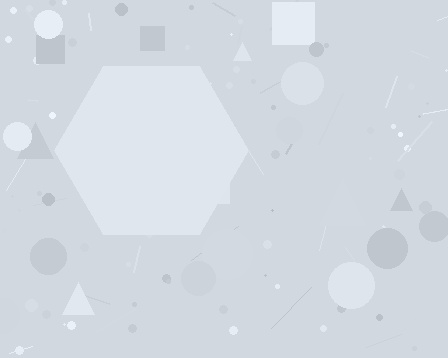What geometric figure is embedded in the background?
A hexagon is embedded in the background.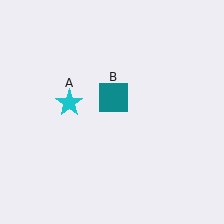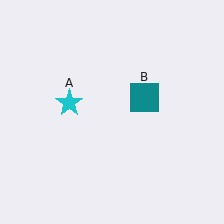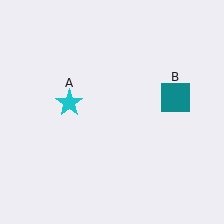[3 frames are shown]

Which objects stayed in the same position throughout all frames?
Cyan star (object A) remained stationary.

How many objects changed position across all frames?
1 object changed position: teal square (object B).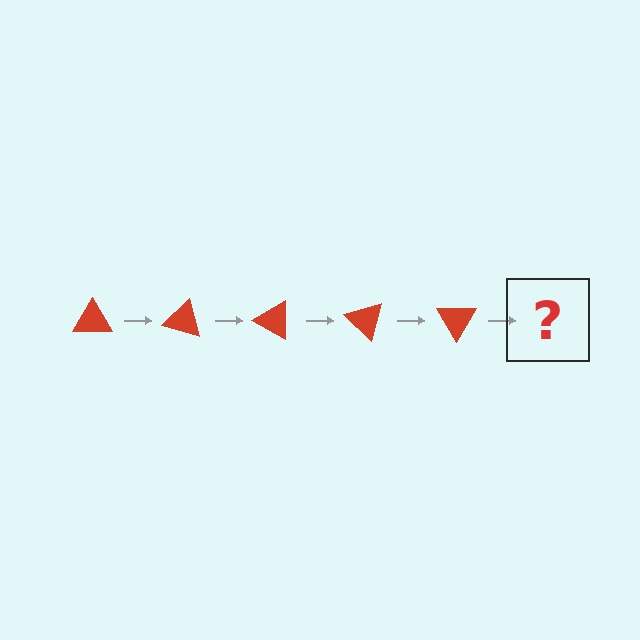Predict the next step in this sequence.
The next step is a red triangle rotated 75 degrees.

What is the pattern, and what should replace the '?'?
The pattern is that the triangle rotates 15 degrees each step. The '?' should be a red triangle rotated 75 degrees.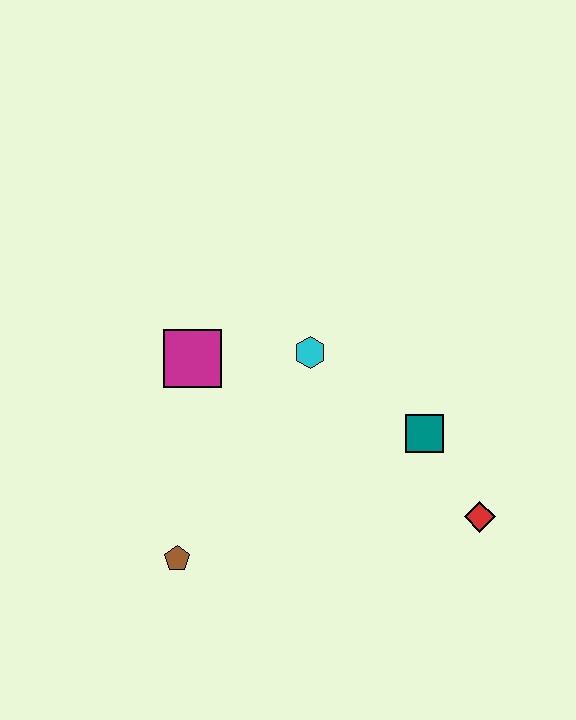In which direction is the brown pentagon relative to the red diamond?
The brown pentagon is to the left of the red diamond.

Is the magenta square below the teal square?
No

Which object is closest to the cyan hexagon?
The magenta square is closest to the cyan hexagon.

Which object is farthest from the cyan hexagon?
The brown pentagon is farthest from the cyan hexagon.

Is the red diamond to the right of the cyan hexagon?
Yes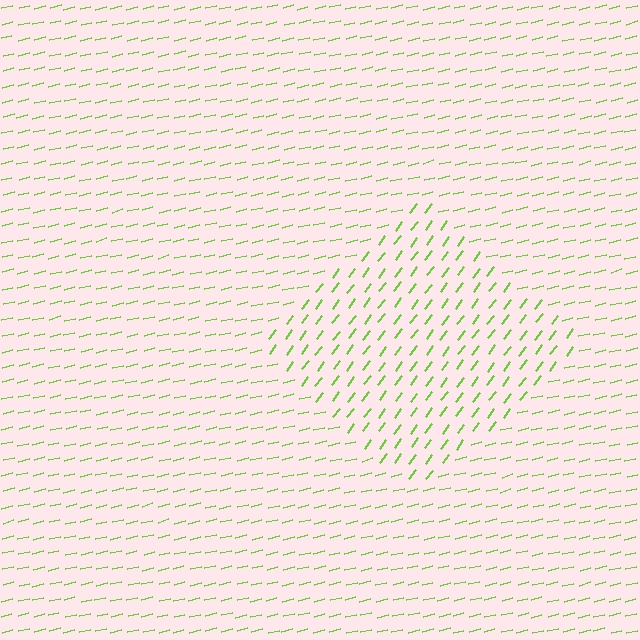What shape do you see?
I see a diamond.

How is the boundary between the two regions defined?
The boundary is defined purely by a change in line orientation (approximately 39 degrees difference). All lines are the same color and thickness.